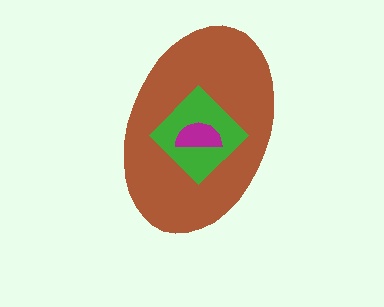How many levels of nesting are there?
3.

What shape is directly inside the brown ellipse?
The green diamond.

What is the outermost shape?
The brown ellipse.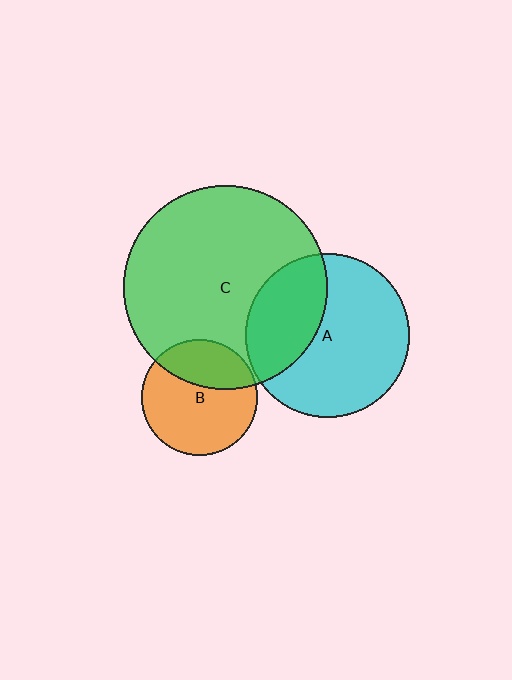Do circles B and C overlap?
Yes.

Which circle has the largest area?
Circle C (green).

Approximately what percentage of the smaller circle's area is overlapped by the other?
Approximately 30%.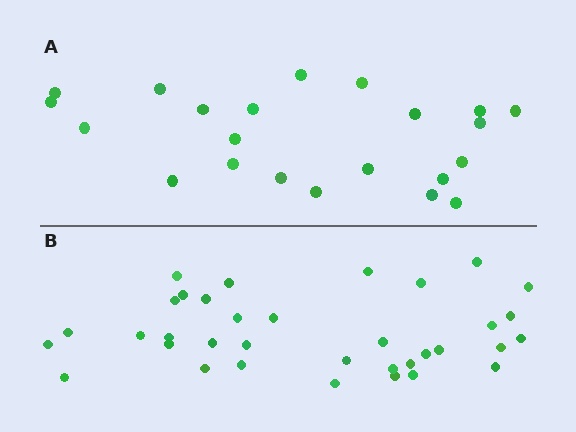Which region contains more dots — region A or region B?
Region B (the bottom region) has more dots.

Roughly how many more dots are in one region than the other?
Region B has approximately 15 more dots than region A.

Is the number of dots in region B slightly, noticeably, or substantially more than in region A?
Region B has substantially more. The ratio is roughly 1.6 to 1.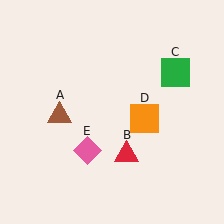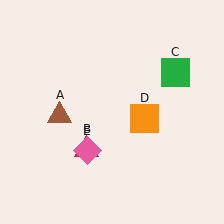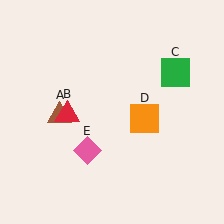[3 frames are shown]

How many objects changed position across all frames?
1 object changed position: red triangle (object B).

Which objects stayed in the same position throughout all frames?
Brown triangle (object A) and green square (object C) and orange square (object D) and pink diamond (object E) remained stationary.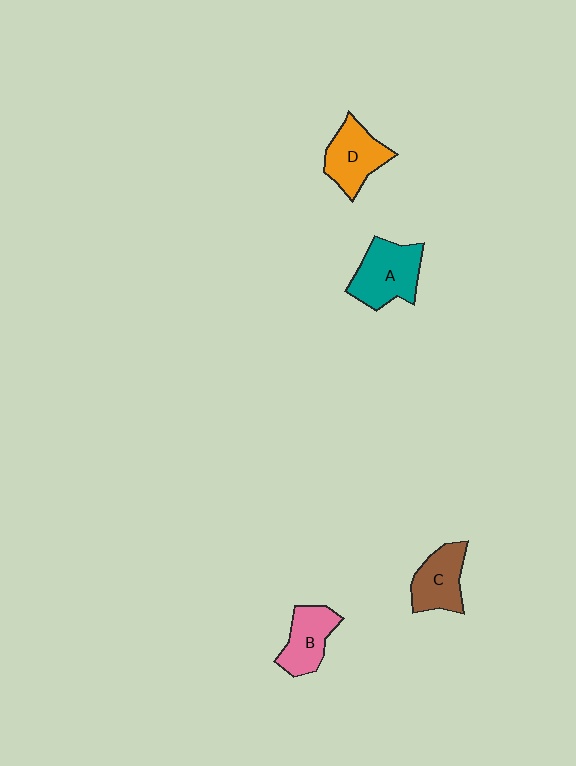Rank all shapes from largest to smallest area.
From largest to smallest: A (teal), D (orange), C (brown), B (pink).